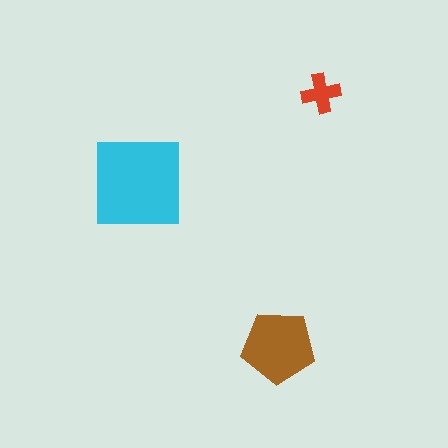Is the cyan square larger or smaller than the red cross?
Larger.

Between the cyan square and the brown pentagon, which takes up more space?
The cyan square.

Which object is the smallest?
The red cross.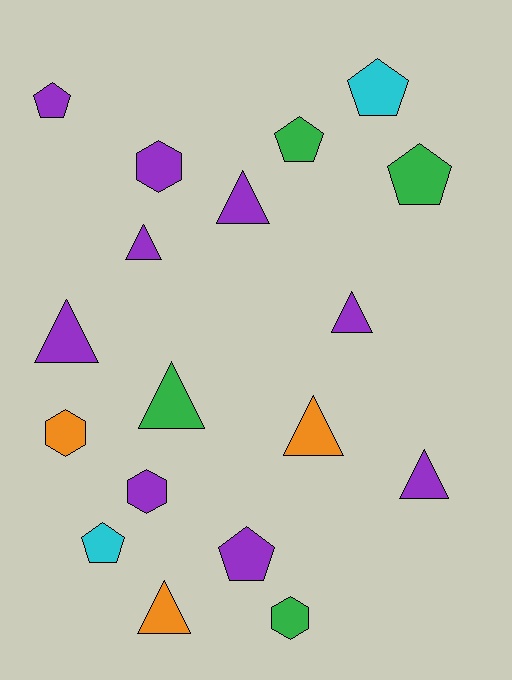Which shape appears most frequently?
Triangle, with 8 objects.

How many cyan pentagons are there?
There are 2 cyan pentagons.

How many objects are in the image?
There are 18 objects.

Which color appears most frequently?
Purple, with 9 objects.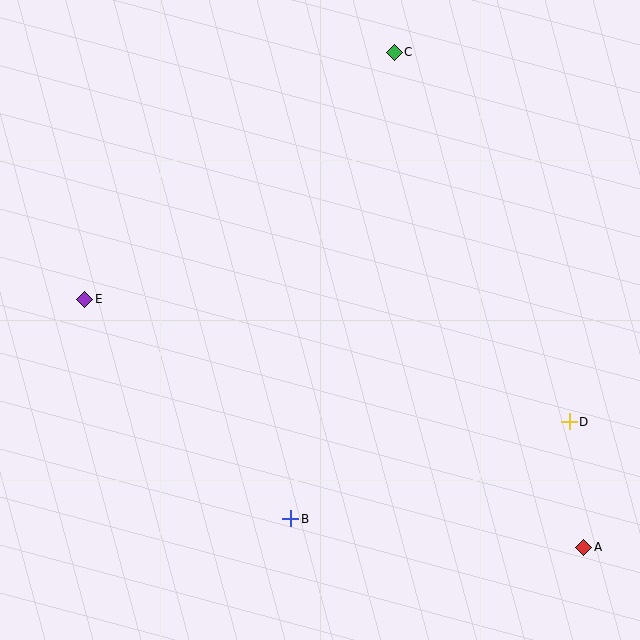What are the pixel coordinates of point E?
Point E is at (85, 299).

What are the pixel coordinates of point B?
Point B is at (291, 519).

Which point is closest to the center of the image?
Point B at (291, 519) is closest to the center.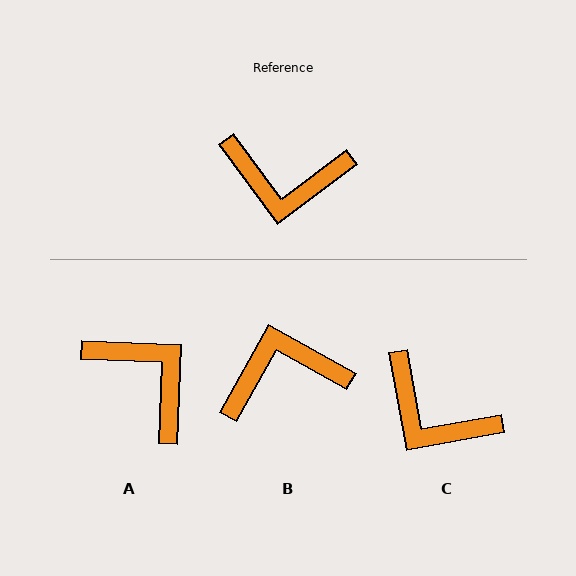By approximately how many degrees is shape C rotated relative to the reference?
Approximately 26 degrees clockwise.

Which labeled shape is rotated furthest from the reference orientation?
B, about 156 degrees away.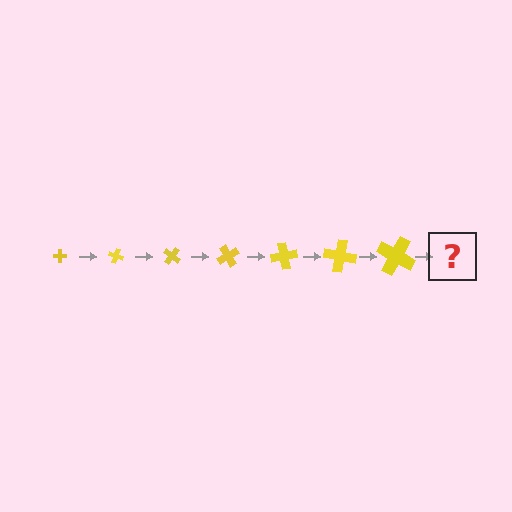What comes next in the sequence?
The next element should be a cross, larger than the previous one and rotated 140 degrees from the start.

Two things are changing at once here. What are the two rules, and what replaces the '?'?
The two rules are that the cross grows larger each step and it rotates 20 degrees each step. The '?' should be a cross, larger than the previous one and rotated 140 degrees from the start.